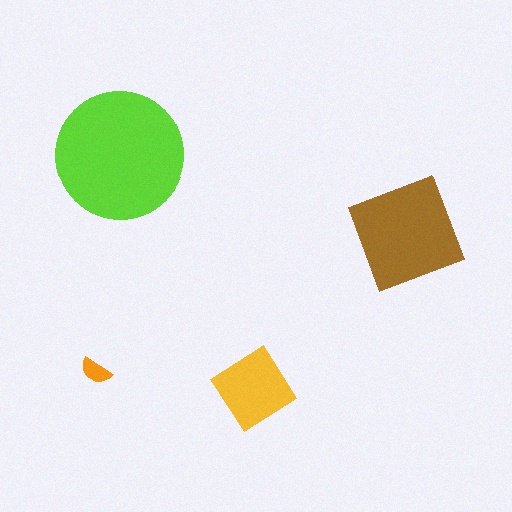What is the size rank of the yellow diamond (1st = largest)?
3rd.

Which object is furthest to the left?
The orange semicircle is leftmost.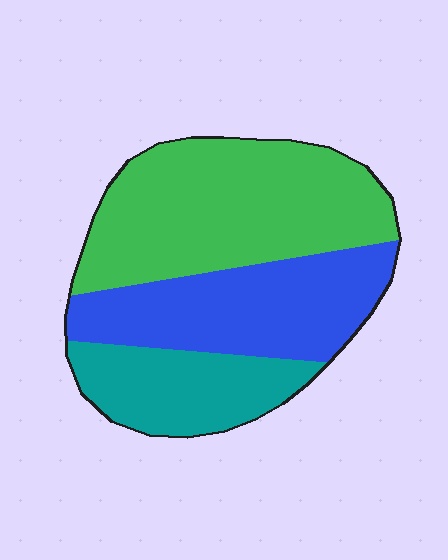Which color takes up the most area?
Green, at roughly 45%.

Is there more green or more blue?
Green.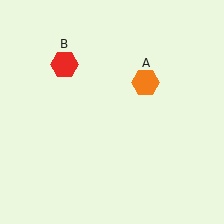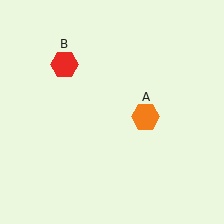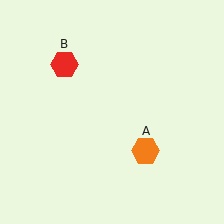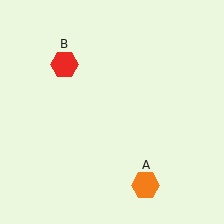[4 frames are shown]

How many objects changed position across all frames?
1 object changed position: orange hexagon (object A).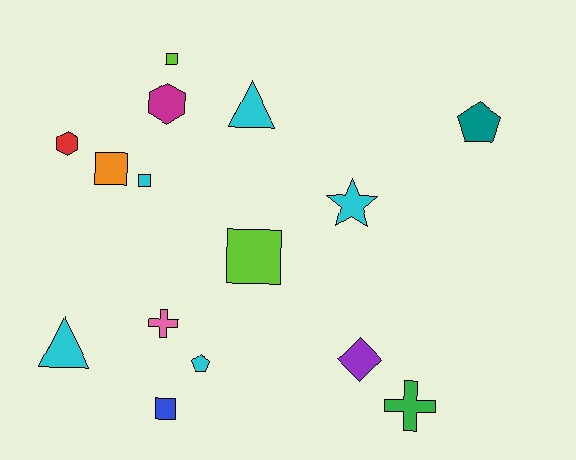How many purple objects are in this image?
There is 1 purple object.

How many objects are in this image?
There are 15 objects.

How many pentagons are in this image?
There are 2 pentagons.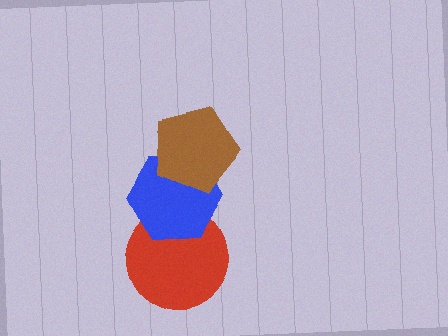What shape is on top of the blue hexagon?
The brown pentagon is on top of the blue hexagon.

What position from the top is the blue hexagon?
The blue hexagon is 2nd from the top.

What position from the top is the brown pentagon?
The brown pentagon is 1st from the top.